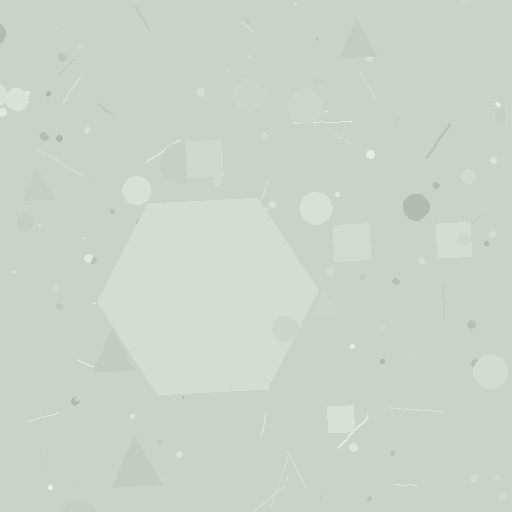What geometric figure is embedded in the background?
A hexagon is embedded in the background.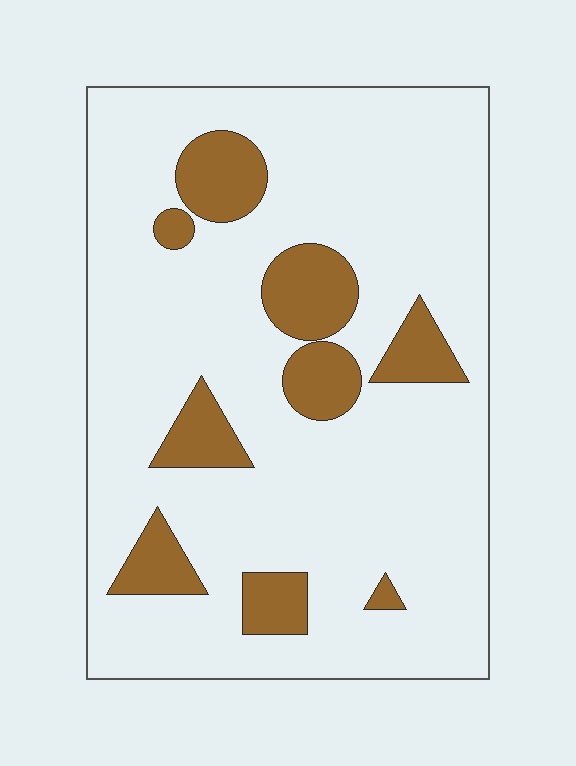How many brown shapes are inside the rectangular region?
9.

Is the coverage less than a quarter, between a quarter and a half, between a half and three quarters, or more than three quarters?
Less than a quarter.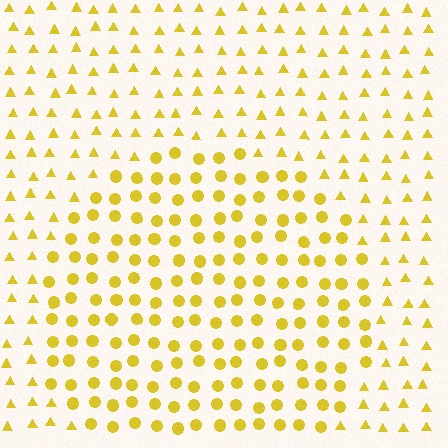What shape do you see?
I see a circle.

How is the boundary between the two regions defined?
The boundary is defined by a change in element shape: circles inside vs. triangles outside. All elements share the same color and spacing.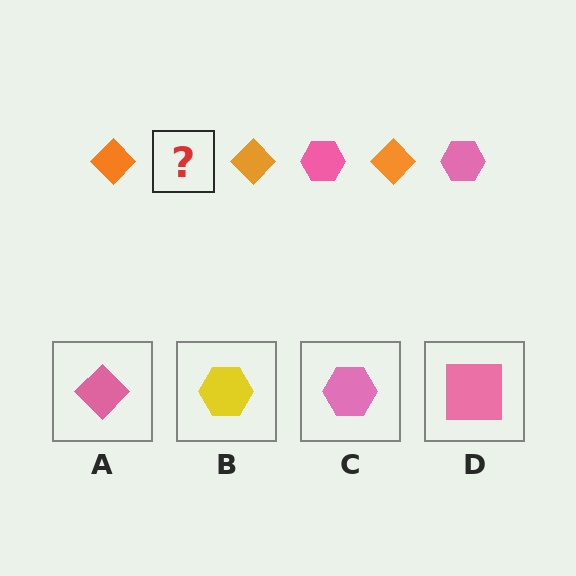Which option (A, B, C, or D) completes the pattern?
C.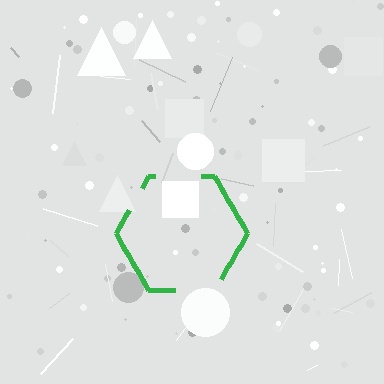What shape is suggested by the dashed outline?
The dashed outline suggests a hexagon.